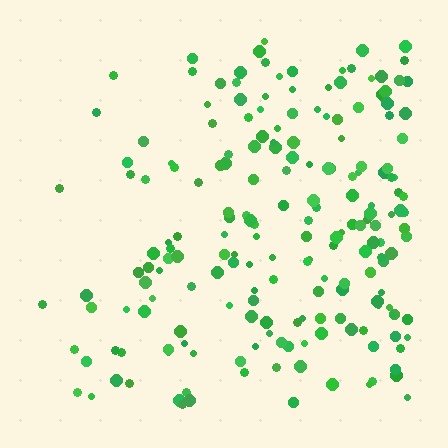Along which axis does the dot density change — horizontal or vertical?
Horizontal.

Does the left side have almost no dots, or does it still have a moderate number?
Still a moderate number, just noticeably fewer than the right.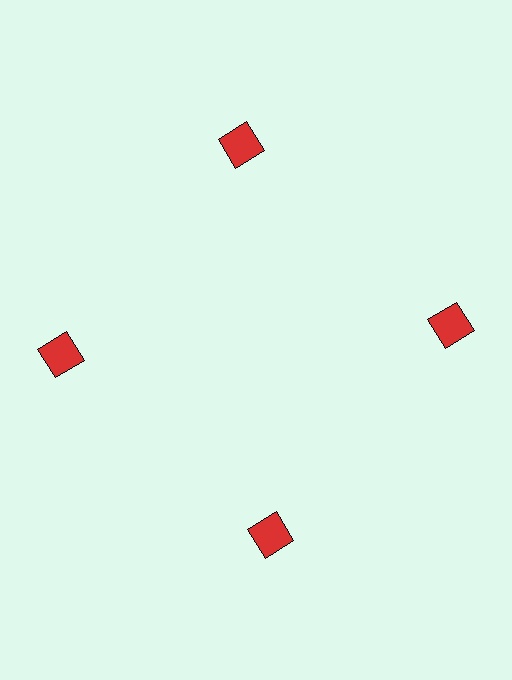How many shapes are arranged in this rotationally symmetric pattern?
There are 4 shapes, arranged in 4 groups of 1.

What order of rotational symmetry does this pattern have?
This pattern has 4-fold rotational symmetry.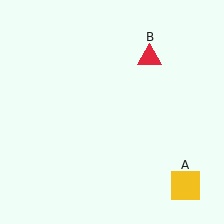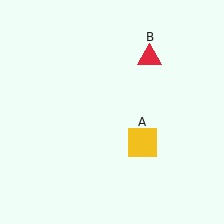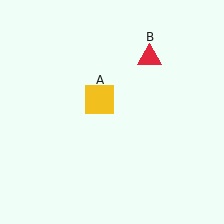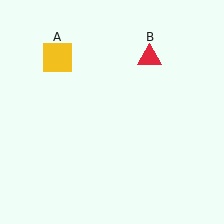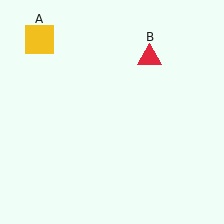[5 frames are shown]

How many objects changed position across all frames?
1 object changed position: yellow square (object A).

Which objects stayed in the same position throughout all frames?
Red triangle (object B) remained stationary.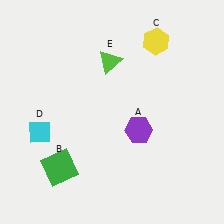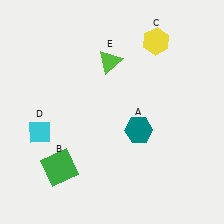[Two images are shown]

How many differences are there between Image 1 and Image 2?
There is 1 difference between the two images.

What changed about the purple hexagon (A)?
In Image 1, A is purple. In Image 2, it changed to teal.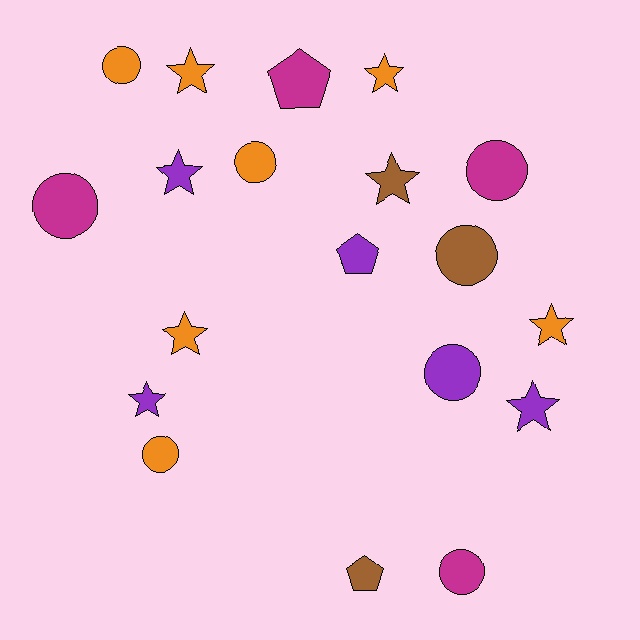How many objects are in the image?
There are 19 objects.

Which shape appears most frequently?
Circle, with 8 objects.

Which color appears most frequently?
Orange, with 7 objects.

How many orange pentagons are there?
There are no orange pentagons.